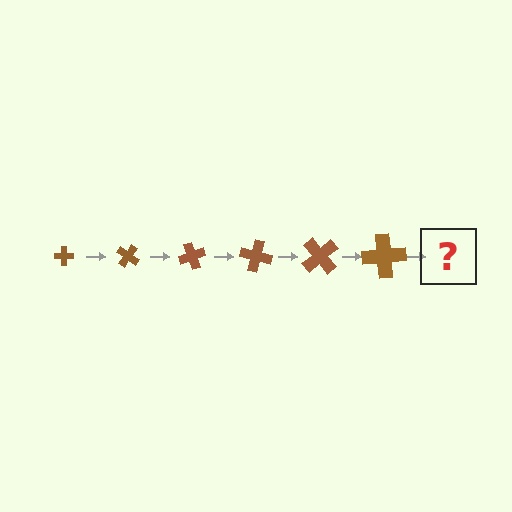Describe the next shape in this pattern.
It should be a cross, larger than the previous one and rotated 210 degrees from the start.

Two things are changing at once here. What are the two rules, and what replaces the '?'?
The two rules are that the cross grows larger each step and it rotates 35 degrees each step. The '?' should be a cross, larger than the previous one and rotated 210 degrees from the start.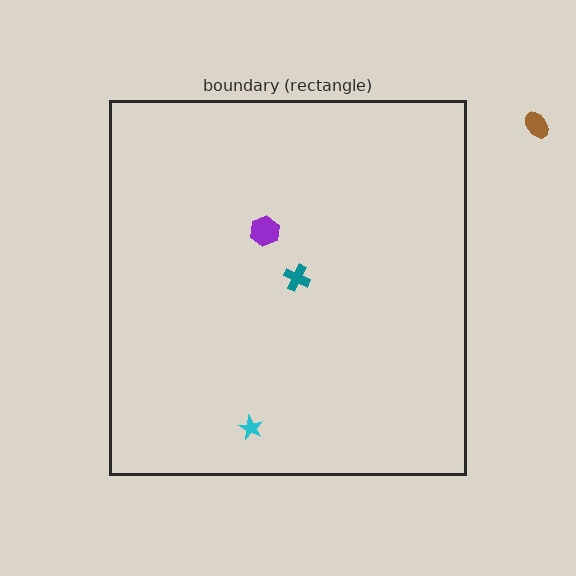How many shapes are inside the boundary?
3 inside, 1 outside.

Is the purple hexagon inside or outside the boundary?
Inside.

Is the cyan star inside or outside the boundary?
Inside.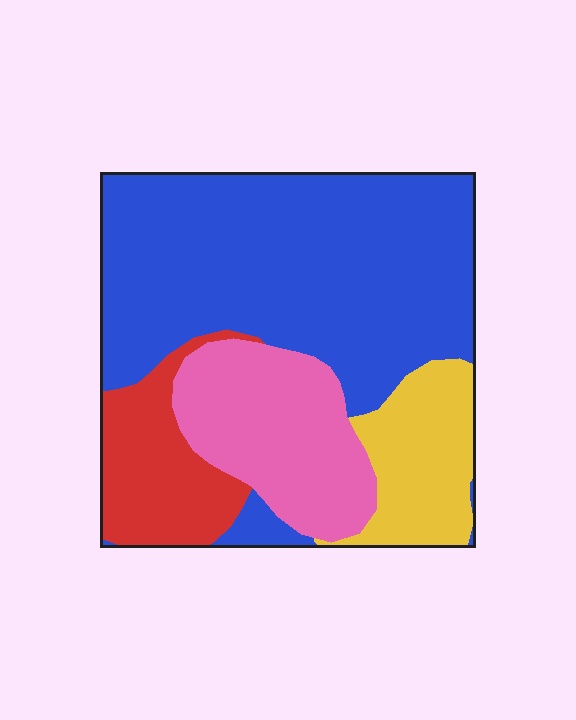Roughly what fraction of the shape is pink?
Pink covers 19% of the shape.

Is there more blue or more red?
Blue.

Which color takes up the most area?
Blue, at roughly 55%.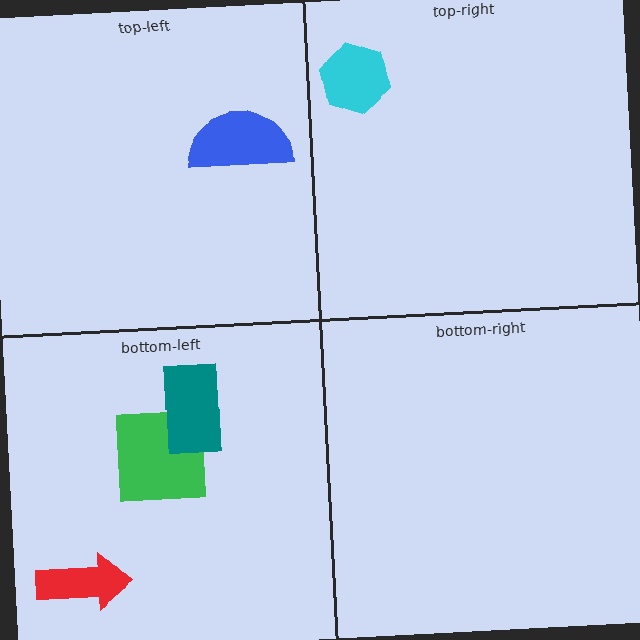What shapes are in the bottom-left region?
The green square, the red arrow, the teal rectangle.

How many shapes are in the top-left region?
1.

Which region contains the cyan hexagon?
The top-right region.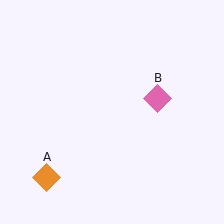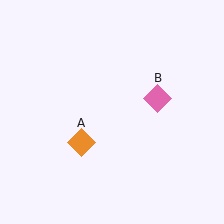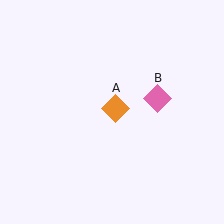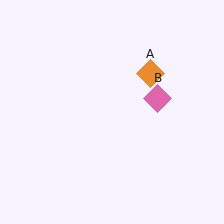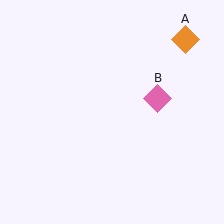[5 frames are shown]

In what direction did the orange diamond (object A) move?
The orange diamond (object A) moved up and to the right.